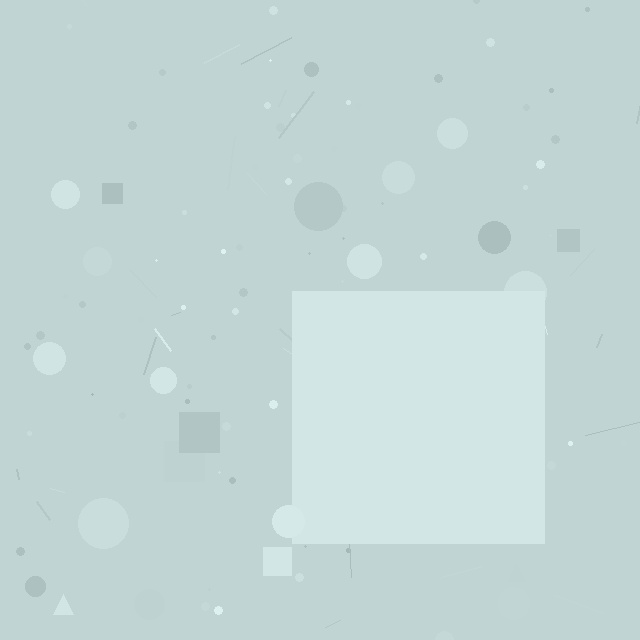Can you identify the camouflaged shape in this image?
The camouflaged shape is a square.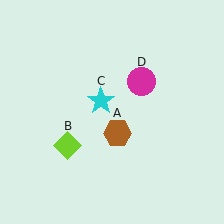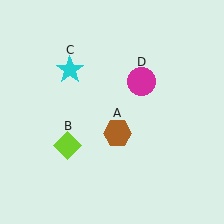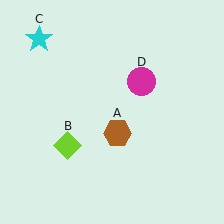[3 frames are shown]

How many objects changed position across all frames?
1 object changed position: cyan star (object C).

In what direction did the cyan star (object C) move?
The cyan star (object C) moved up and to the left.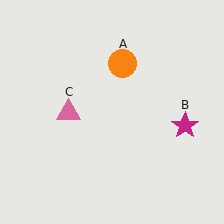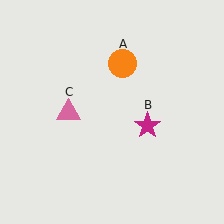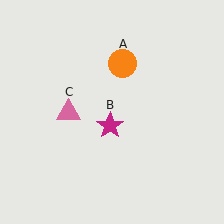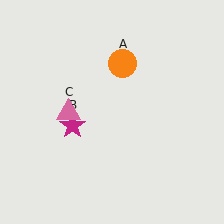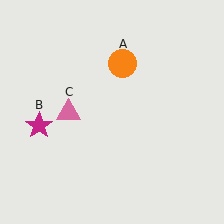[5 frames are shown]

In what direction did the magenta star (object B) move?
The magenta star (object B) moved left.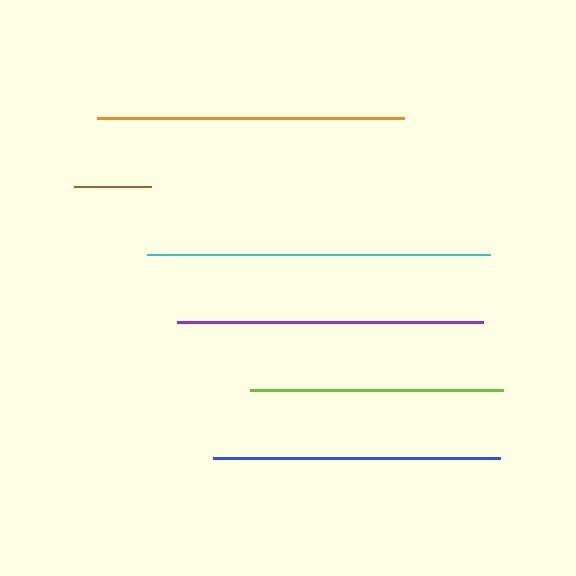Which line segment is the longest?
The cyan line is the longest at approximately 343 pixels.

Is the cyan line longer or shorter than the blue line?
The cyan line is longer than the blue line.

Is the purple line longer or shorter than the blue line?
The purple line is longer than the blue line.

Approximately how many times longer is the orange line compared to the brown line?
The orange line is approximately 4.0 times the length of the brown line.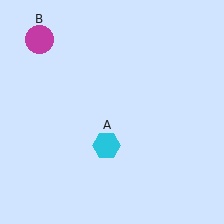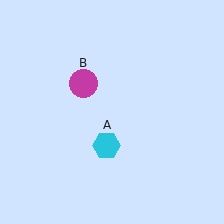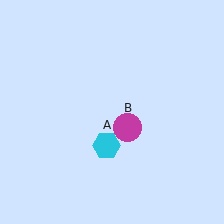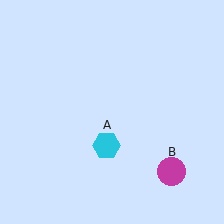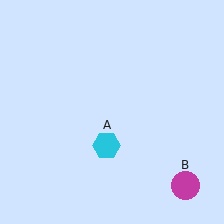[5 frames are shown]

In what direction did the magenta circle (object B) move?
The magenta circle (object B) moved down and to the right.